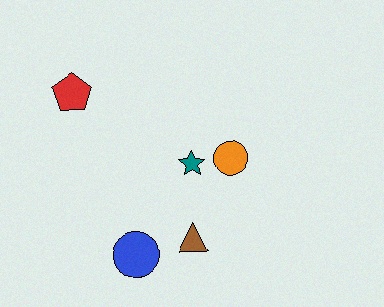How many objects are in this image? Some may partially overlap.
There are 5 objects.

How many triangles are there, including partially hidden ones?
There is 1 triangle.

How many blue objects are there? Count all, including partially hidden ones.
There is 1 blue object.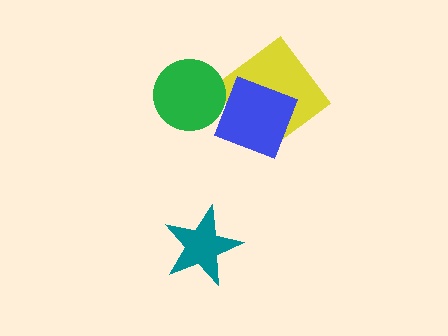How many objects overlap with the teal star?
0 objects overlap with the teal star.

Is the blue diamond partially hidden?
Yes, it is partially covered by another shape.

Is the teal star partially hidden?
No, no other shape covers it.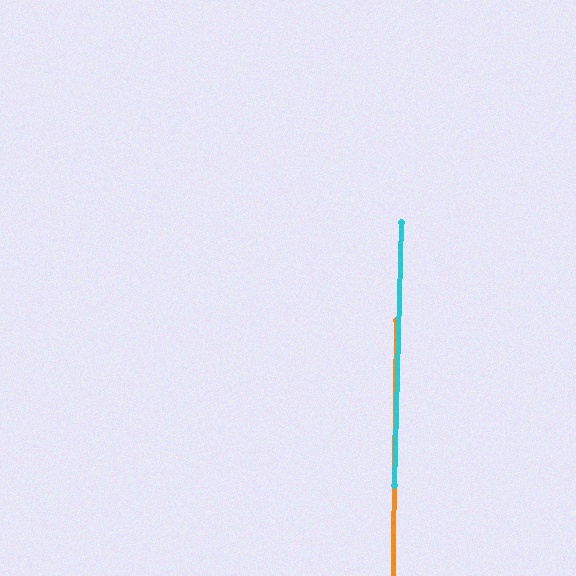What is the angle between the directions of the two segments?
Approximately 1 degree.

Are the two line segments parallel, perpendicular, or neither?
Parallel — their directions differ by only 0.7°.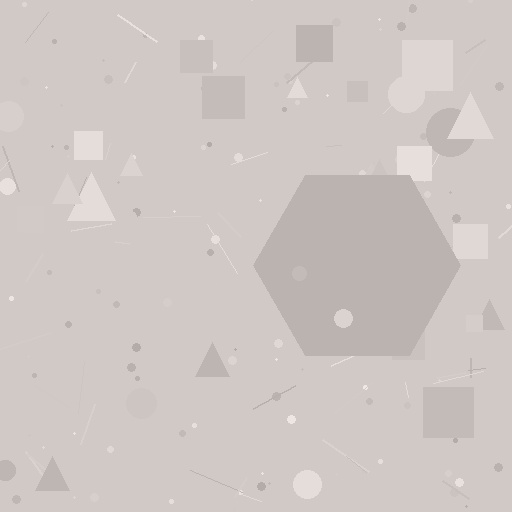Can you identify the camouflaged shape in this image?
The camouflaged shape is a hexagon.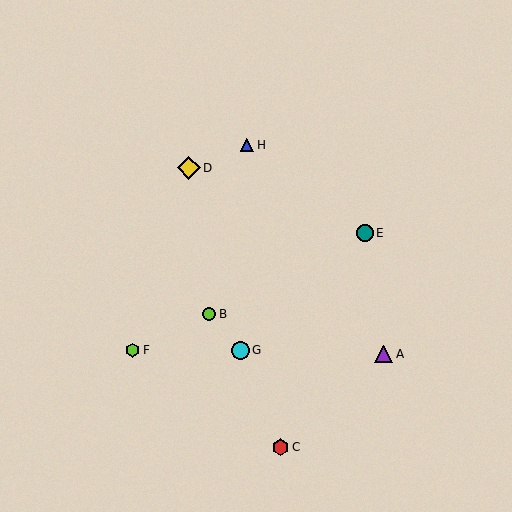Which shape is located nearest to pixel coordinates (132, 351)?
The lime hexagon (labeled F) at (133, 350) is nearest to that location.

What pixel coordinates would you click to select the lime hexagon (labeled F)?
Click at (133, 350) to select the lime hexagon F.